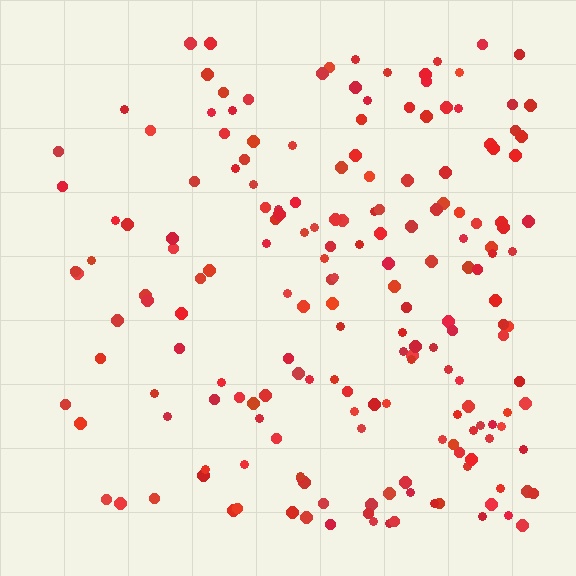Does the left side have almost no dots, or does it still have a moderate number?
Still a moderate number, just noticeably fewer than the right.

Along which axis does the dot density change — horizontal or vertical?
Horizontal.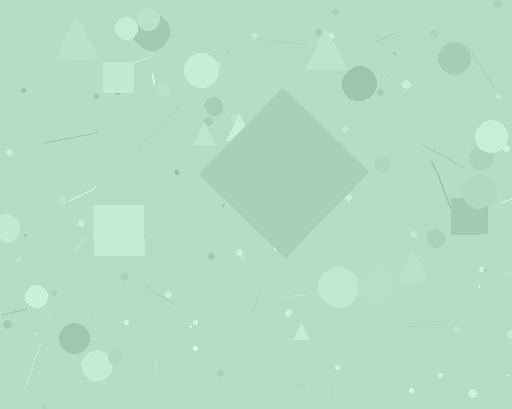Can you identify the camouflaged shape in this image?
The camouflaged shape is a diamond.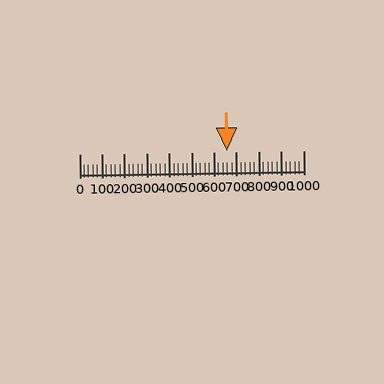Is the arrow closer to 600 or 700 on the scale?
The arrow is closer to 700.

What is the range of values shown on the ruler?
The ruler shows values from 0 to 1000.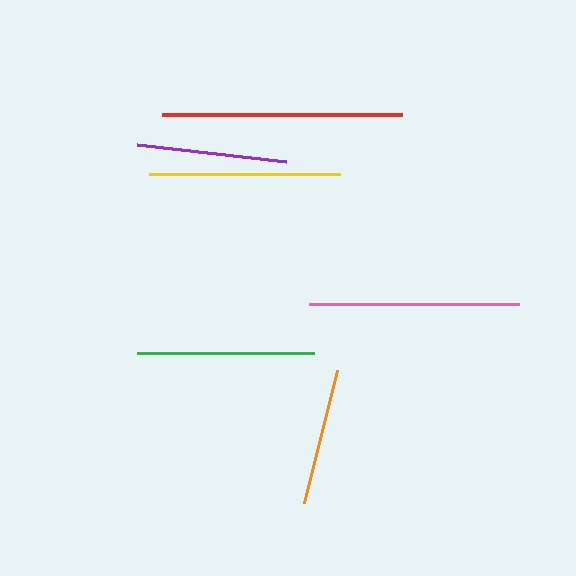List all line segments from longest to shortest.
From longest to shortest: red, pink, yellow, green, purple, orange.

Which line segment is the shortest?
The orange line is the shortest at approximately 137 pixels.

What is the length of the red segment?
The red segment is approximately 240 pixels long.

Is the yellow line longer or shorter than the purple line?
The yellow line is longer than the purple line.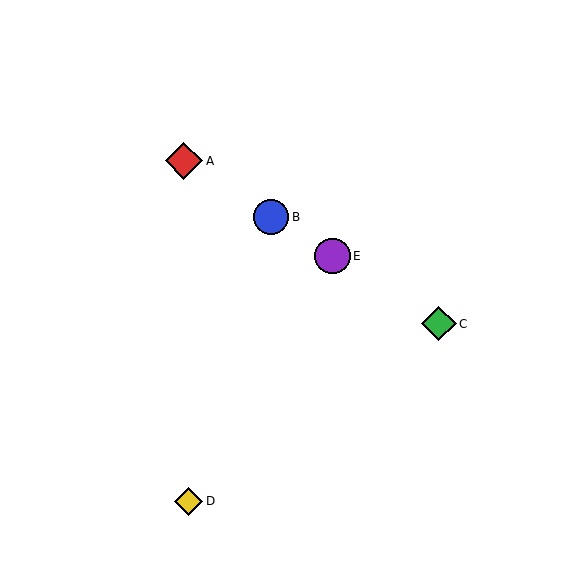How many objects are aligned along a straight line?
4 objects (A, B, C, E) are aligned along a straight line.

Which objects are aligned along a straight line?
Objects A, B, C, E are aligned along a straight line.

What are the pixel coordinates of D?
Object D is at (188, 502).